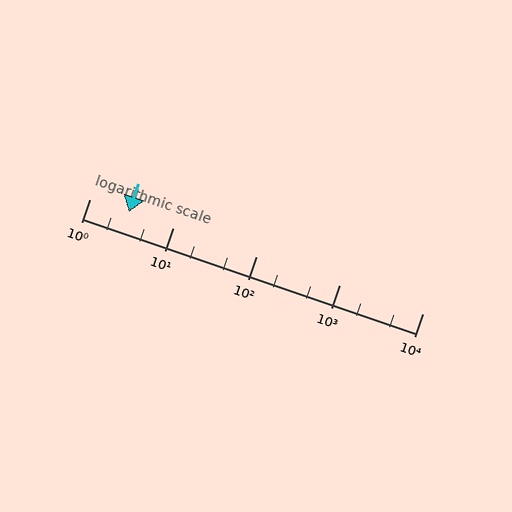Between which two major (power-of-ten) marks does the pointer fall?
The pointer is between 1 and 10.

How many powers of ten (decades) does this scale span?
The scale spans 4 decades, from 1 to 10000.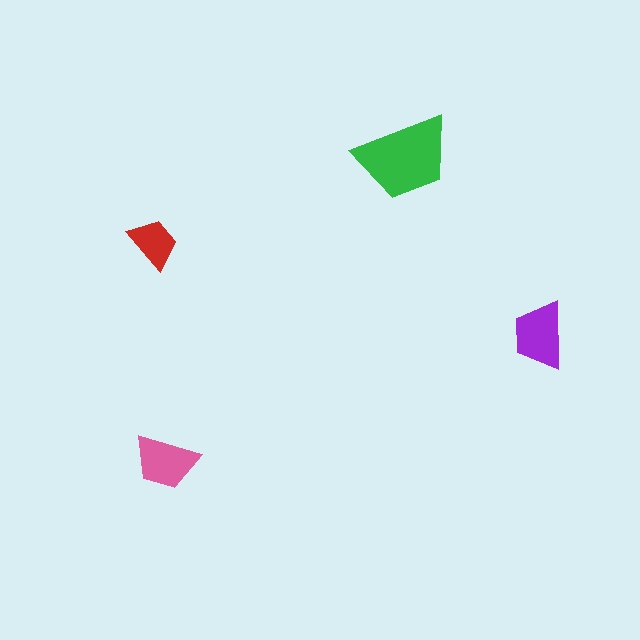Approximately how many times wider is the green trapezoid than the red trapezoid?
About 2 times wider.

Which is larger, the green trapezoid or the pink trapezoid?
The green one.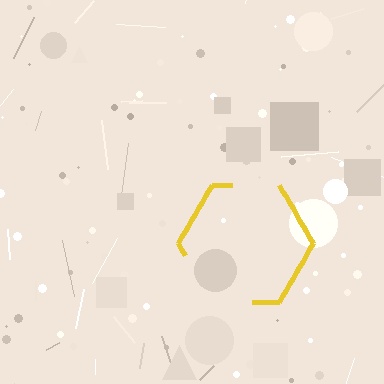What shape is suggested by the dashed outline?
The dashed outline suggests a hexagon.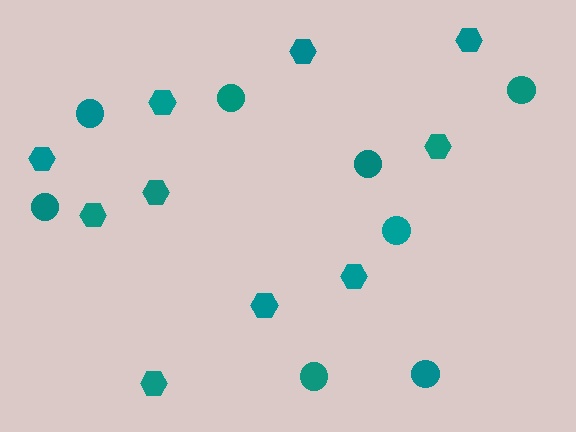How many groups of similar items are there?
There are 2 groups: one group of circles (8) and one group of hexagons (10).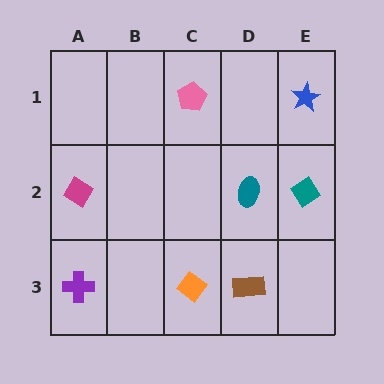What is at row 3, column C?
An orange diamond.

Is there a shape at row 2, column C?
No, that cell is empty.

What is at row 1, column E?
A blue star.